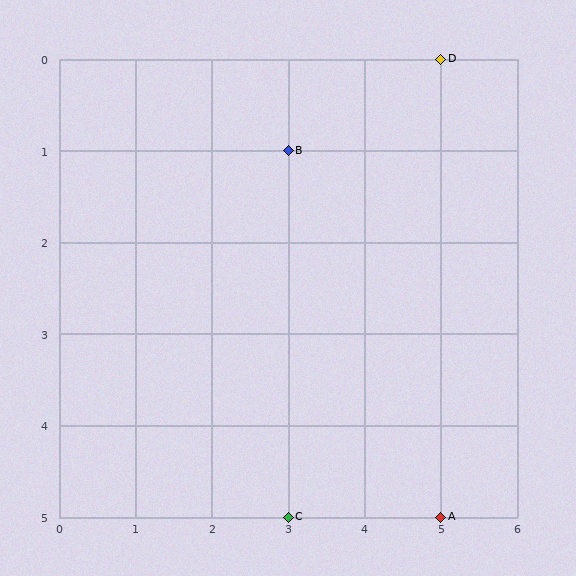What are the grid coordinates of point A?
Point A is at grid coordinates (5, 5).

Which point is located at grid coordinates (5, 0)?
Point D is at (5, 0).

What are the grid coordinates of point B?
Point B is at grid coordinates (3, 1).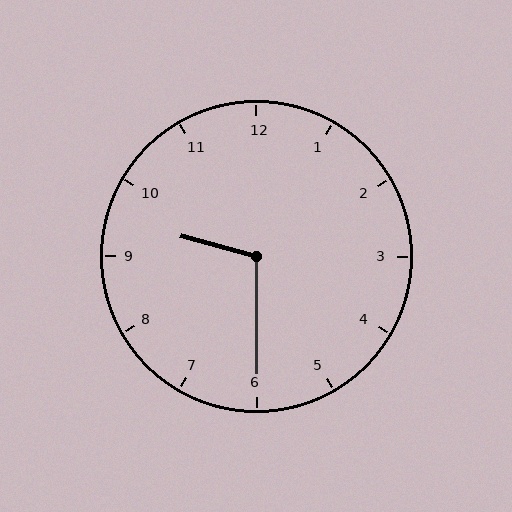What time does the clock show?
9:30.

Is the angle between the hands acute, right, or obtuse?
It is obtuse.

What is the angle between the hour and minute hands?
Approximately 105 degrees.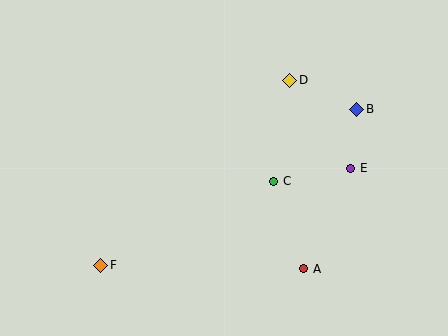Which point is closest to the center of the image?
Point C at (274, 181) is closest to the center.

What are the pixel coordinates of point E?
Point E is at (351, 168).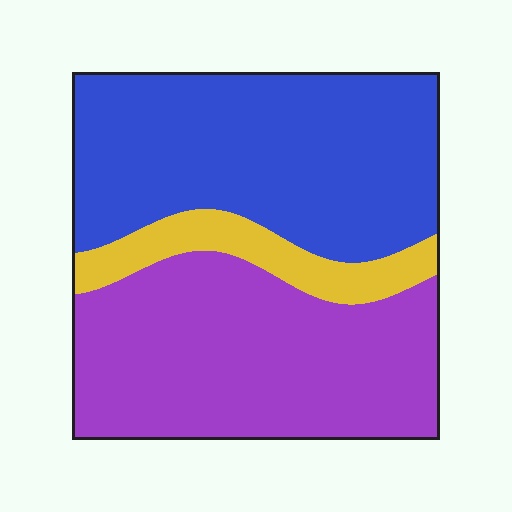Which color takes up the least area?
Yellow, at roughly 10%.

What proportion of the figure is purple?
Purple takes up about two fifths (2/5) of the figure.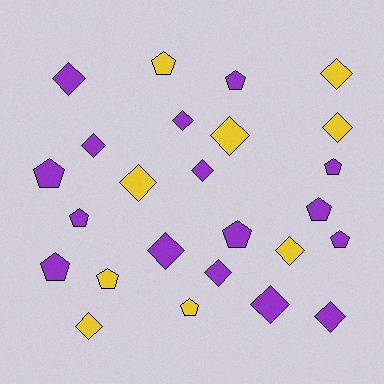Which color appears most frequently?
Purple, with 16 objects.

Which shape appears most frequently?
Diamond, with 14 objects.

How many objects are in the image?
There are 25 objects.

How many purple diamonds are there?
There are 8 purple diamonds.